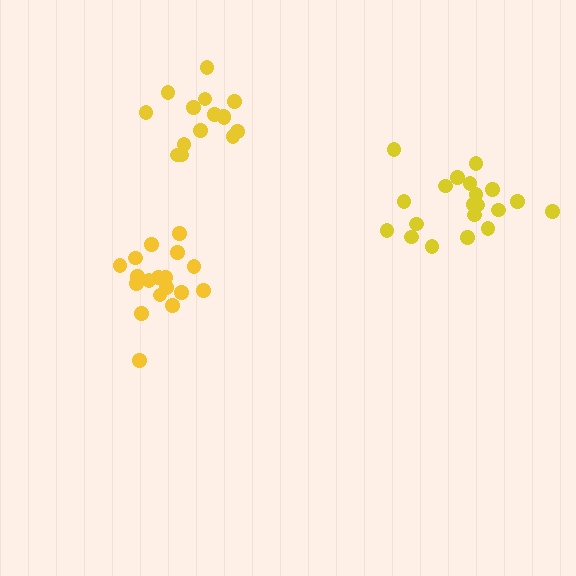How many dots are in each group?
Group 1: 18 dots, Group 2: 20 dots, Group 3: 15 dots (53 total).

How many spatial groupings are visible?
There are 3 spatial groupings.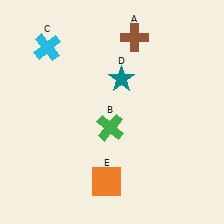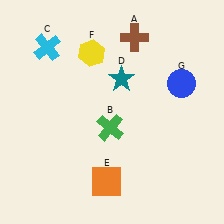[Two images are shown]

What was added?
A yellow hexagon (F), a blue circle (G) were added in Image 2.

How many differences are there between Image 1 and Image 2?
There are 2 differences between the two images.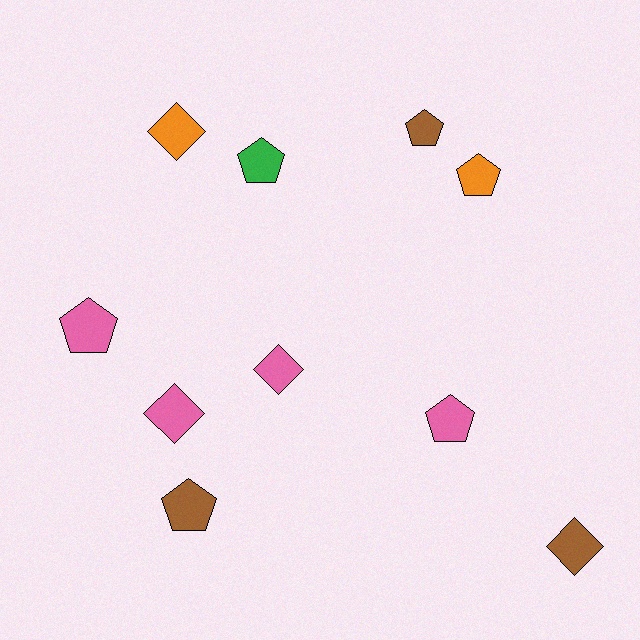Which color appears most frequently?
Pink, with 4 objects.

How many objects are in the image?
There are 10 objects.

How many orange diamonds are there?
There is 1 orange diamond.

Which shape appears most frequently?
Pentagon, with 6 objects.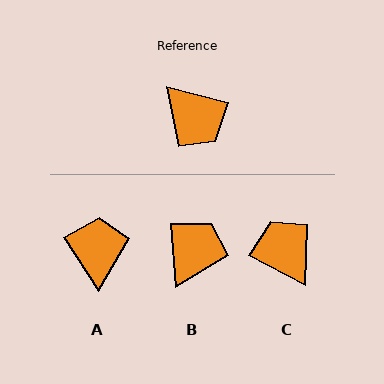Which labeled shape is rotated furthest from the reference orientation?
C, about 166 degrees away.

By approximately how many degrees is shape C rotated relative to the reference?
Approximately 166 degrees counter-clockwise.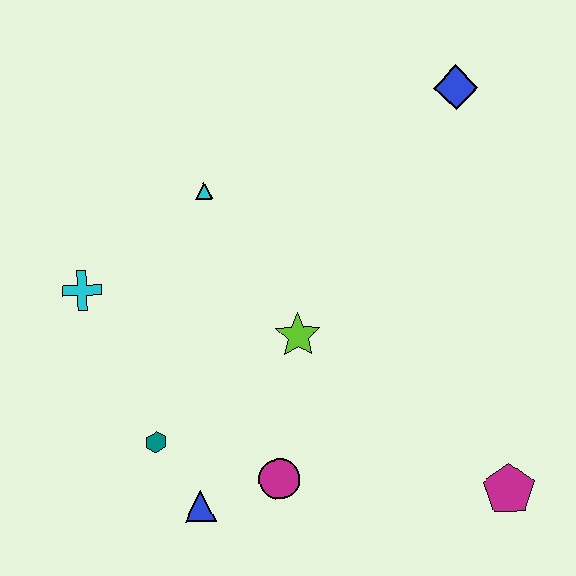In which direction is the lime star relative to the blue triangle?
The lime star is above the blue triangle.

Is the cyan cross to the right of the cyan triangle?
No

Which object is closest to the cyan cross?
The cyan triangle is closest to the cyan cross.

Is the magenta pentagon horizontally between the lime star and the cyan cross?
No